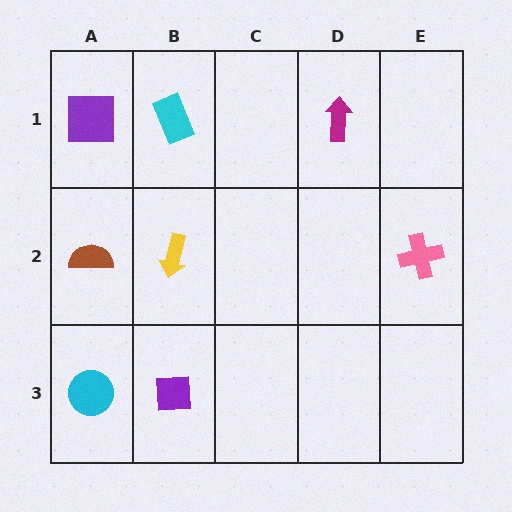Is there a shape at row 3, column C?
No, that cell is empty.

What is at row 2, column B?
A yellow arrow.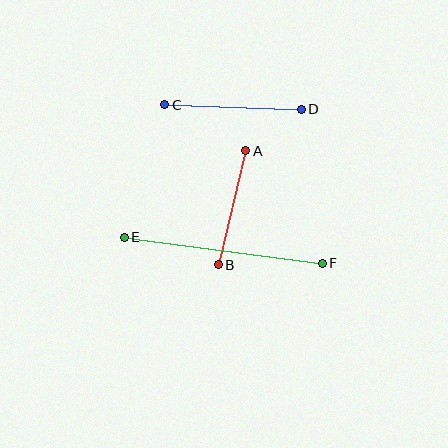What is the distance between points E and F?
The distance is approximately 199 pixels.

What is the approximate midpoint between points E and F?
The midpoint is at approximately (223, 250) pixels.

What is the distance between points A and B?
The distance is approximately 117 pixels.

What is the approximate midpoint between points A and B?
The midpoint is at approximately (232, 208) pixels.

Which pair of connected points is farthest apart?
Points E and F are farthest apart.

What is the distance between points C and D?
The distance is approximately 136 pixels.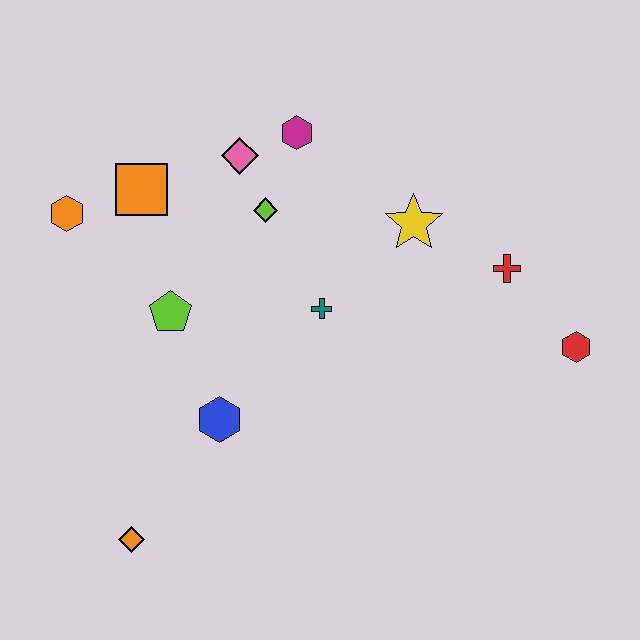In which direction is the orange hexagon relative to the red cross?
The orange hexagon is to the left of the red cross.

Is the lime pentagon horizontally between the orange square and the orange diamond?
No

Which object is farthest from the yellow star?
The orange diamond is farthest from the yellow star.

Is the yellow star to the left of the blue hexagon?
No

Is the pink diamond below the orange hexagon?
No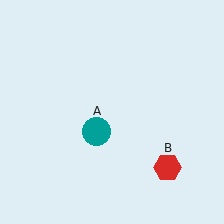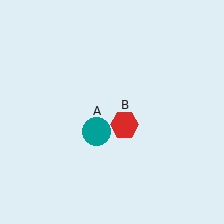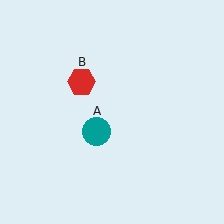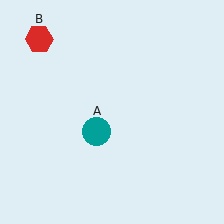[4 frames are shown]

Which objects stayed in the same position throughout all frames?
Teal circle (object A) remained stationary.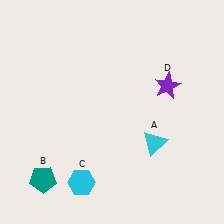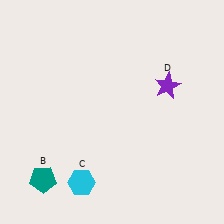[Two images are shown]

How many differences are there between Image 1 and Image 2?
There is 1 difference between the two images.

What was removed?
The cyan triangle (A) was removed in Image 2.